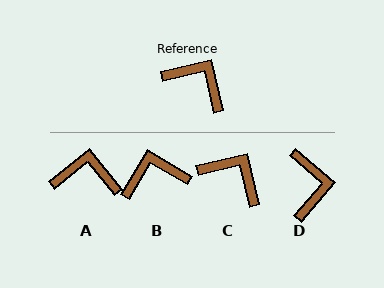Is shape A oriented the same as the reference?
No, it is off by about 26 degrees.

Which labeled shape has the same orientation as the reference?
C.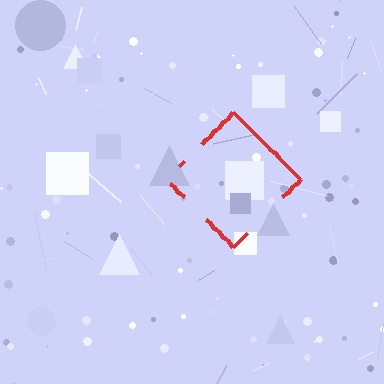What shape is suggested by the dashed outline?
The dashed outline suggests a diamond.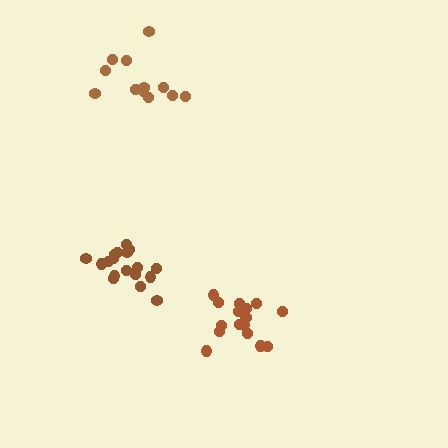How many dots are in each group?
Group 1: 18 dots, Group 2: 16 dots, Group 3: 12 dots (46 total).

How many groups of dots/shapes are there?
There are 3 groups.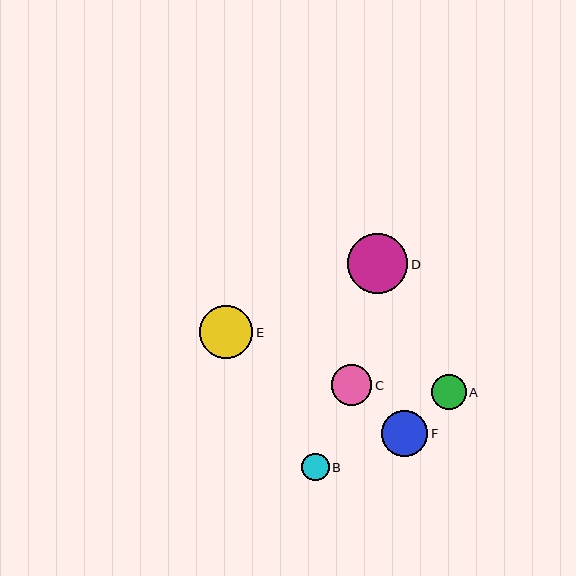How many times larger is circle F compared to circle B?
Circle F is approximately 1.7 times the size of circle B.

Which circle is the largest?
Circle D is the largest with a size of approximately 60 pixels.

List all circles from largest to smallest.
From largest to smallest: D, E, F, C, A, B.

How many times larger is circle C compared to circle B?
Circle C is approximately 1.5 times the size of circle B.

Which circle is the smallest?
Circle B is the smallest with a size of approximately 27 pixels.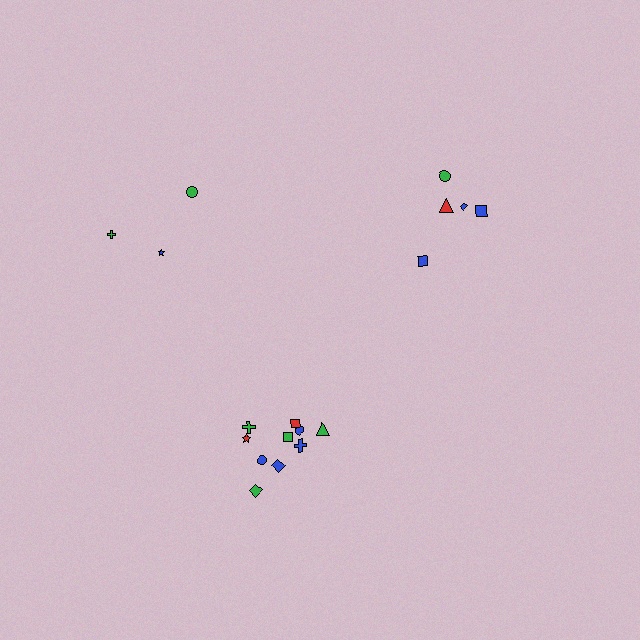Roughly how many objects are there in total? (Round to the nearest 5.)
Roughly 20 objects in total.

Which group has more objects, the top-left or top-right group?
The top-right group.